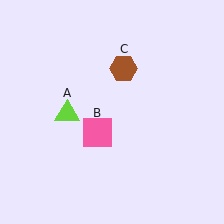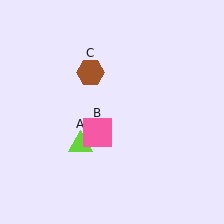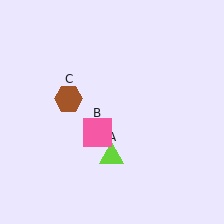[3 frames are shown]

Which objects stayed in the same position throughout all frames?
Pink square (object B) remained stationary.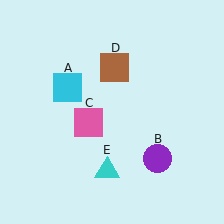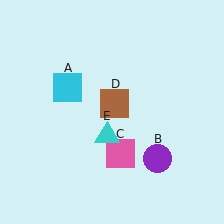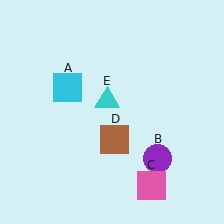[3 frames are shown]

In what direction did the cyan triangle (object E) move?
The cyan triangle (object E) moved up.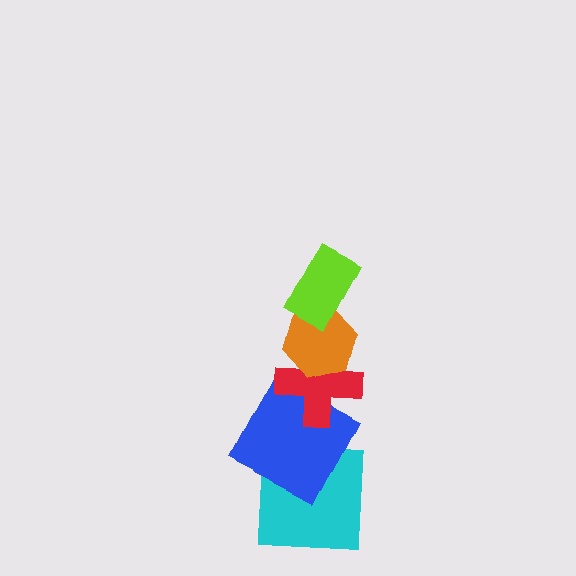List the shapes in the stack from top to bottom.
From top to bottom: the lime rectangle, the orange hexagon, the red cross, the blue square, the cyan square.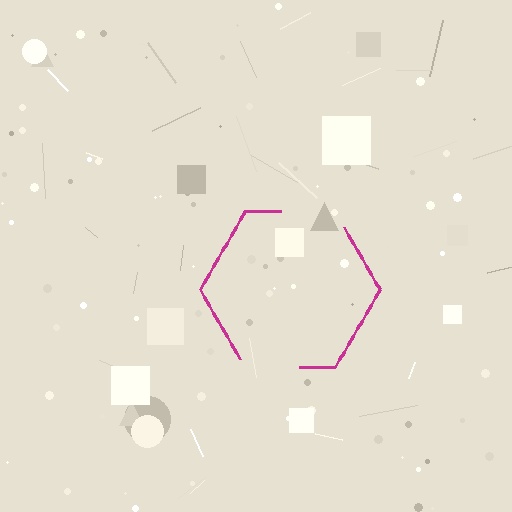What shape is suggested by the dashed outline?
The dashed outline suggests a hexagon.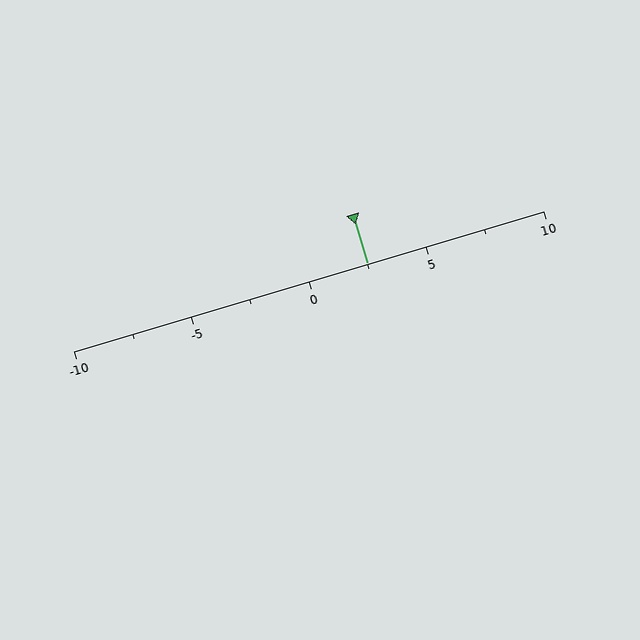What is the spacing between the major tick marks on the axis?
The major ticks are spaced 5 apart.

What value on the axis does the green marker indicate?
The marker indicates approximately 2.5.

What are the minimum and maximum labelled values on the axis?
The axis runs from -10 to 10.